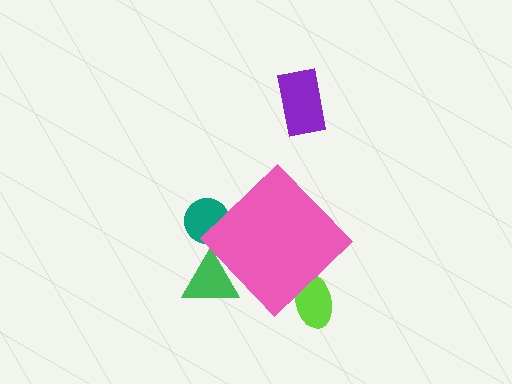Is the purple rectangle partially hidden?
No, the purple rectangle is fully visible.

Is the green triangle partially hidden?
Yes, the green triangle is partially hidden behind the pink diamond.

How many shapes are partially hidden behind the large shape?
3 shapes are partially hidden.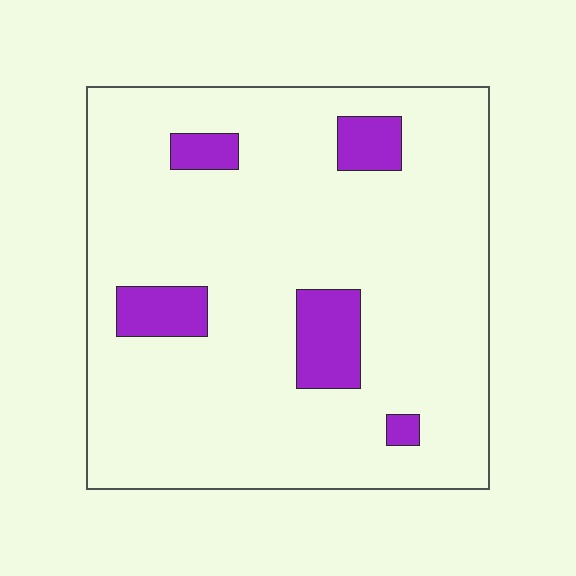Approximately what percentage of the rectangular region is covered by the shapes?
Approximately 10%.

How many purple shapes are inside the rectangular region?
5.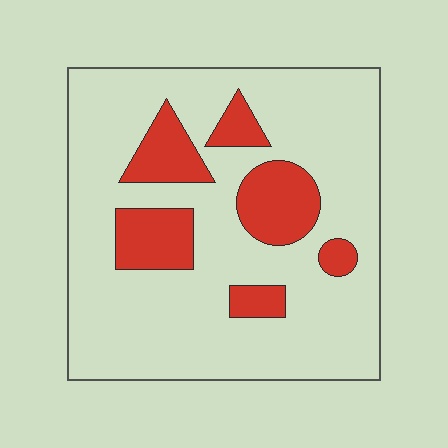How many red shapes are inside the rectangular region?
6.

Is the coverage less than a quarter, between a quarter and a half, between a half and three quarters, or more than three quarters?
Less than a quarter.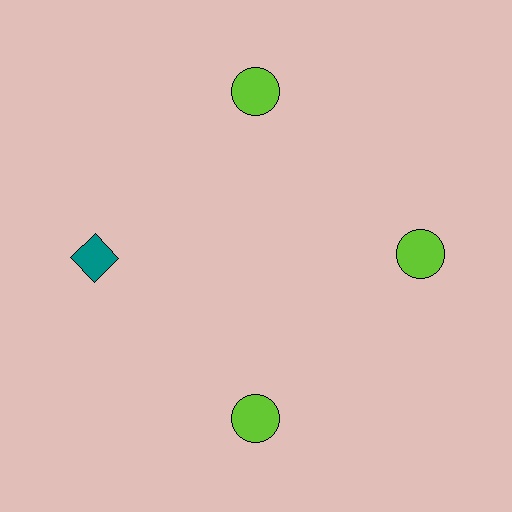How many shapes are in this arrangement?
There are 4 shapes arranged in a ring pattern.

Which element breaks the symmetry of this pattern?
The teal diamond at roughly the 9 o'clock position breaks the symmetry. All other shapes are lime circles.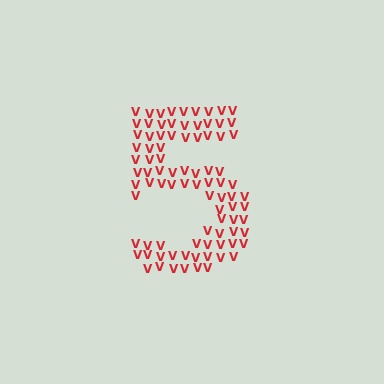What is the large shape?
The large shape is the digit 5.